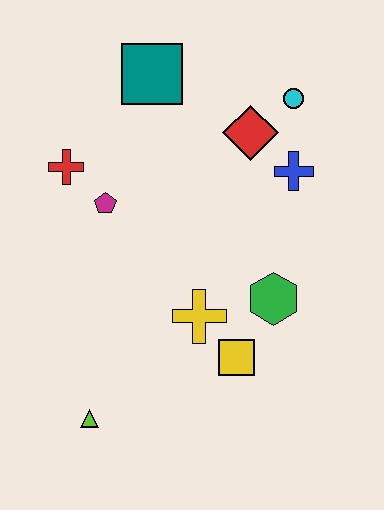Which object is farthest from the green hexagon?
The teal square is farthest from the green hexagon.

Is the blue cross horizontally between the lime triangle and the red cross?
No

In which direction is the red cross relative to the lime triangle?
The red cross is above the lime triangle.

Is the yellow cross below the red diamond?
Yes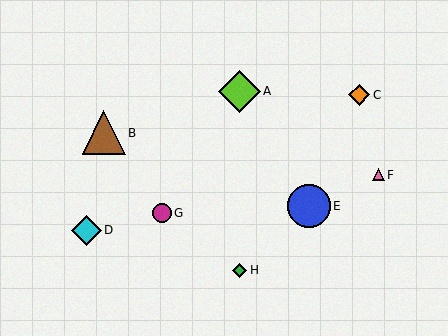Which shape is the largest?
The brown triangle (labeled B) is the largest.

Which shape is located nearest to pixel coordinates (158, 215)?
The magenta circle (labeled G) at (162, 213) is nearest to that location.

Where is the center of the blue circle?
The center of the blue circle is at (309, 206).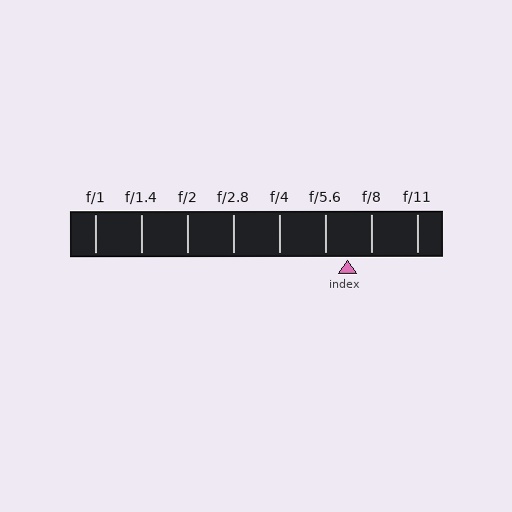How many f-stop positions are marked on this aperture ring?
There are 8 f-stop positions marked.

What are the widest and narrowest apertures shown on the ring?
The widest aperture shown is f/1 and the narrowest is f/11.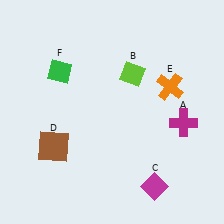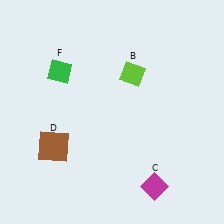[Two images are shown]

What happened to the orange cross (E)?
The orange cross (E) was removed in Image 2. It was in the top-right area of Image 1.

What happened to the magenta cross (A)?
The magenta cross (A) was removed in Image 2. It was in the bottom-right area of Image 1.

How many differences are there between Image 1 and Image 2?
There are 2 differences between the two images.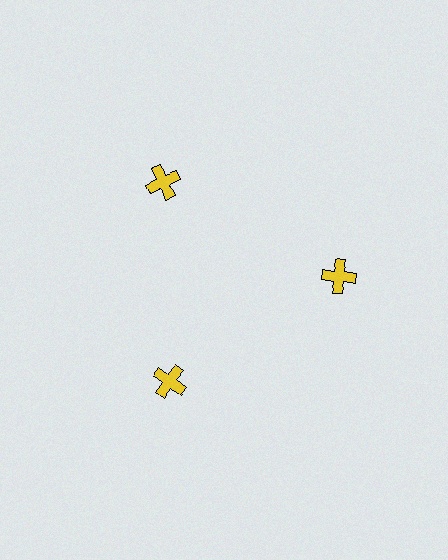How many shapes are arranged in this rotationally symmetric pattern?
There are 3 shapes, arranged in 3 groups of 1.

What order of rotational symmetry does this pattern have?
This pattern has 3-fold rotational symmetry.